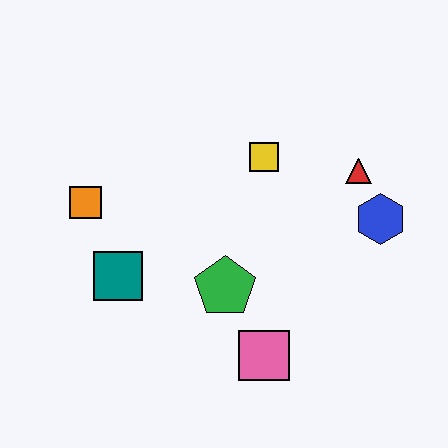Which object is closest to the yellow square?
The red triangle is closest to the yellow square.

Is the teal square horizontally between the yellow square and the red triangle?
No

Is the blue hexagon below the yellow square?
Yes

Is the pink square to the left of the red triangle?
Yes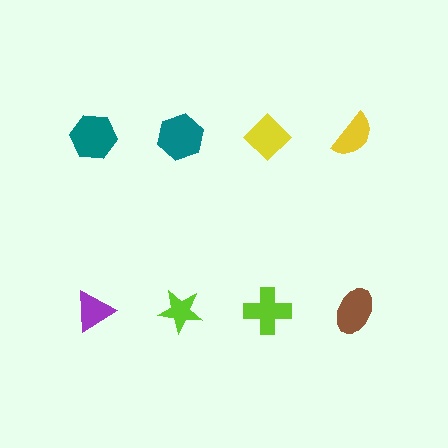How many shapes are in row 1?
4 shapes.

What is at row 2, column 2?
A lime star.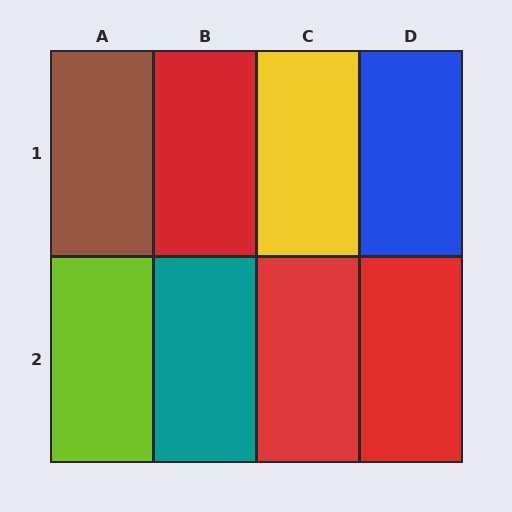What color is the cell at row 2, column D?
Red.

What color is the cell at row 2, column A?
Lime.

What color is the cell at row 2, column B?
Teal.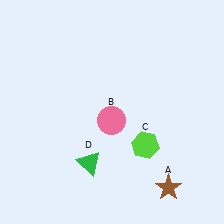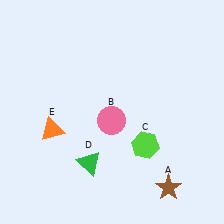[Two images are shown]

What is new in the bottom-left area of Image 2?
An orange triangle (E) was added in the bottom-left area of Image 2.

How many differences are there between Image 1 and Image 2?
There is 1 difference between the two images.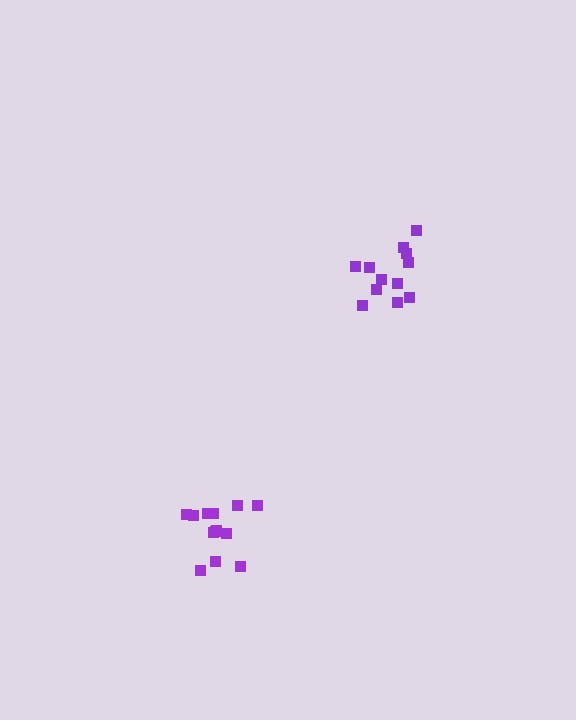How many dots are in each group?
Group 1: 12 dots, Group 2: 13 dots (25 total).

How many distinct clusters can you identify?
There are 2 distinct clusters.